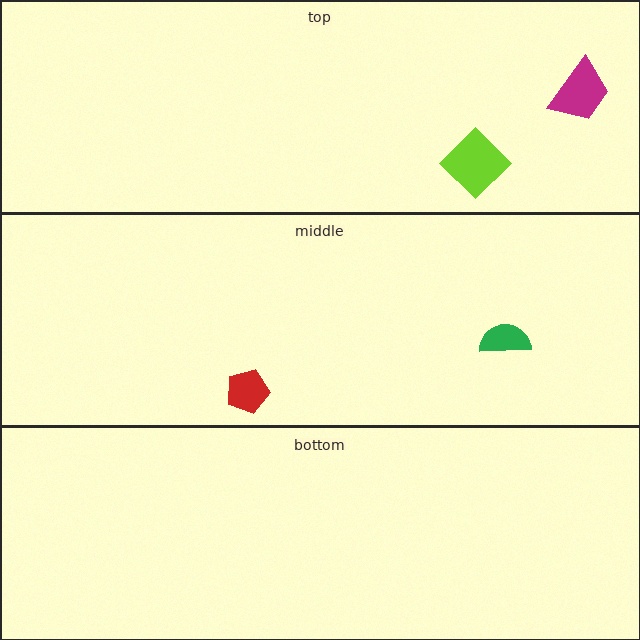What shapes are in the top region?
The lime diamond, the magenta trapezoid.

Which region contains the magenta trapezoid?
The top region.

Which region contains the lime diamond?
The top region.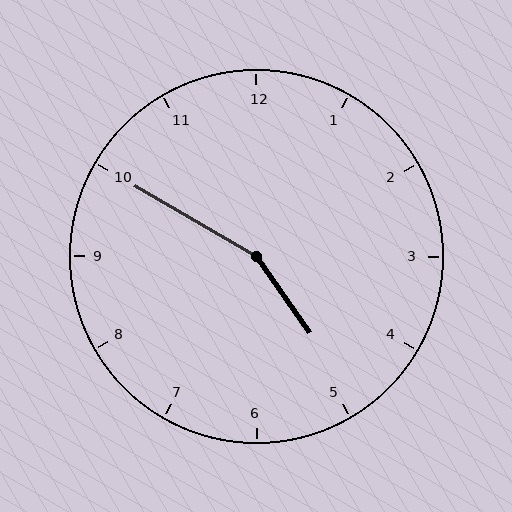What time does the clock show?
4:50.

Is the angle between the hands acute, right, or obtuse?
It is obtuse.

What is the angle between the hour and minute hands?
Approximately 155 degrees.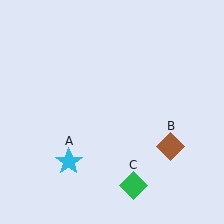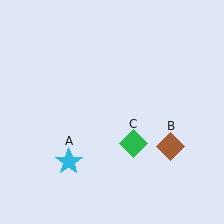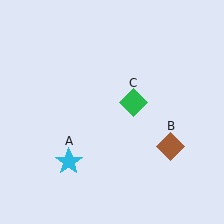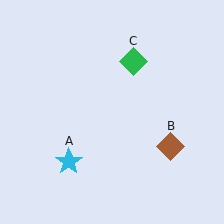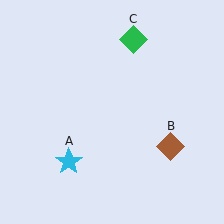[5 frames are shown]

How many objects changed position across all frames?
1 object changed position: green diamond (object C).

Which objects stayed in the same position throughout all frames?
Cyan star (object A) and brown diamond (object B) remained stationary.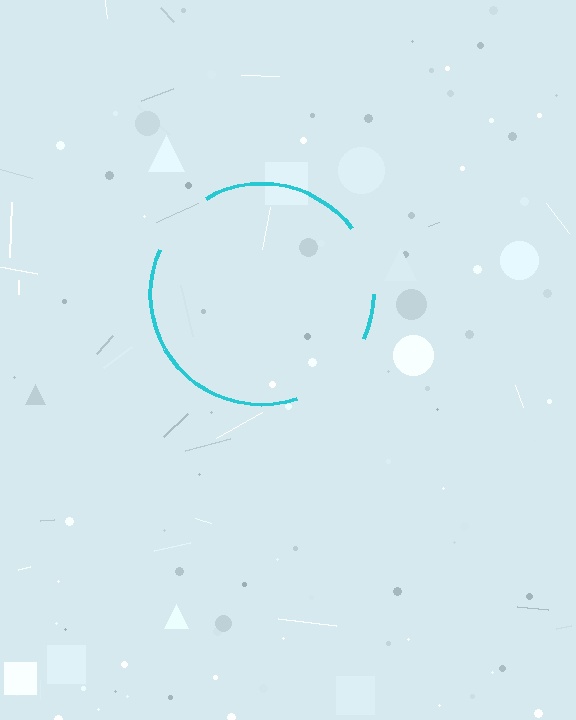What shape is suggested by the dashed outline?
The dashed outline suggests a circle.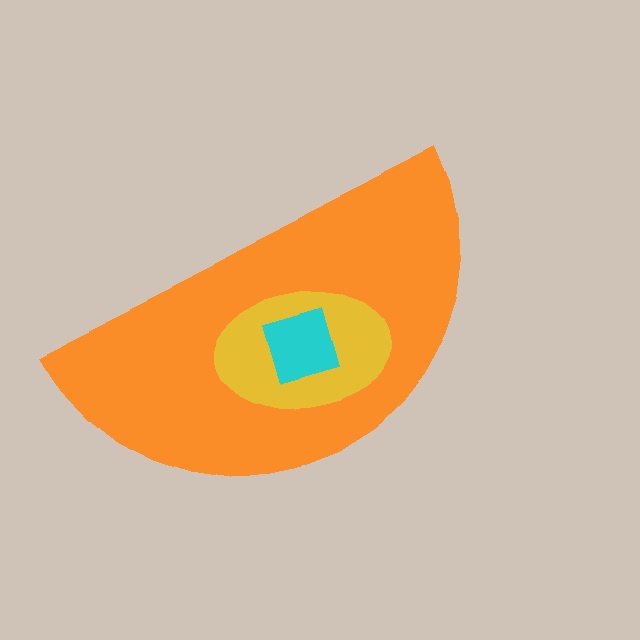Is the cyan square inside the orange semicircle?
Yes.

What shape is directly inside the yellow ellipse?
The cyan square.